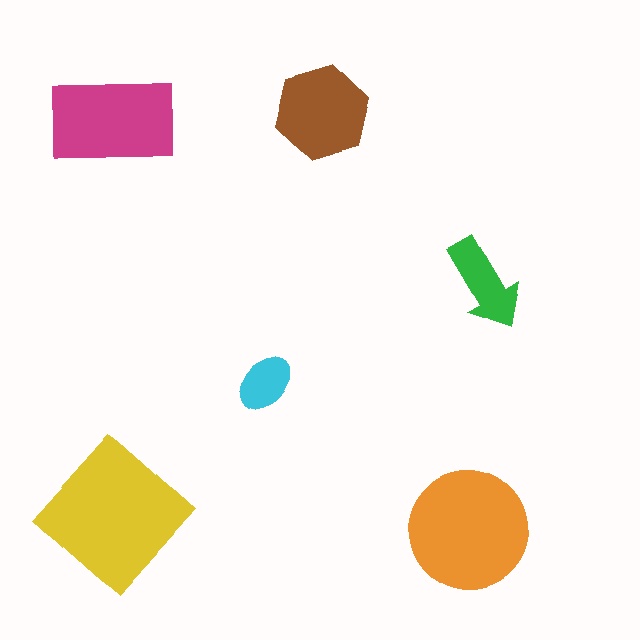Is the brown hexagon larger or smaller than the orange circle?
Smaller.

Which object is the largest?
The yellow diamond.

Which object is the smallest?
The cyan ellipse.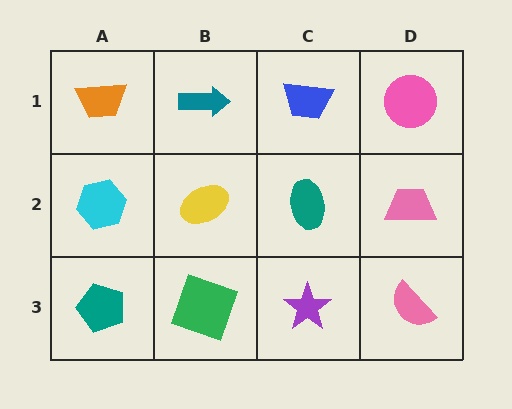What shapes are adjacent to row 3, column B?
A yellow ellipse (row 2, column B), a teal pentagon (row 3, column A), a purple star (row 3, column C).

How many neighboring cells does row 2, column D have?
3.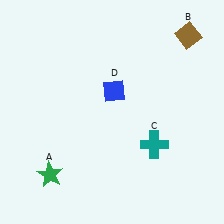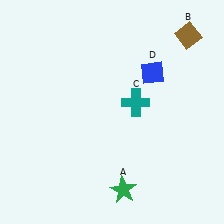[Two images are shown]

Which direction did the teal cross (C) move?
The teal cross (C) moved up.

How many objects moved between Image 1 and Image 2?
3 objects moved between the two images.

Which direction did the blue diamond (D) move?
The blue diamond (D) moved right.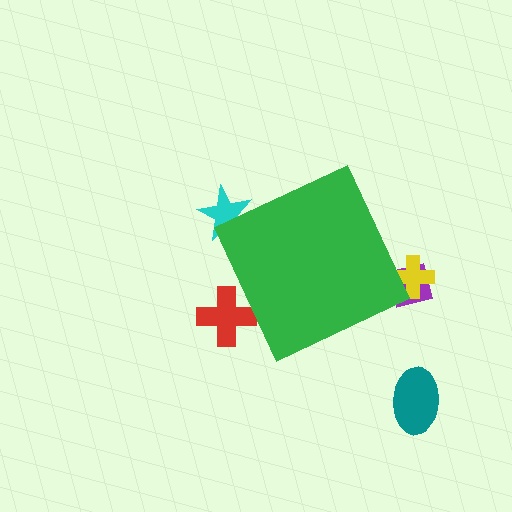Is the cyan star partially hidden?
Yes, the cyan star is partially hidden behind the green diamond.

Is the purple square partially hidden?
Yes, the purple square is partially hidden behind the green diamond.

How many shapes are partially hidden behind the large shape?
4 shapes are partially hidden.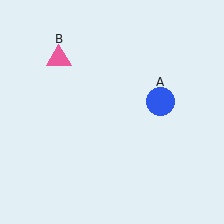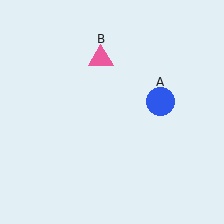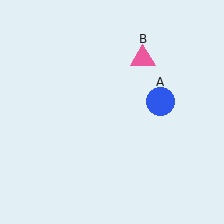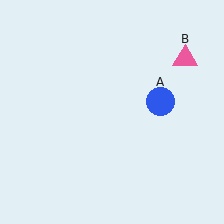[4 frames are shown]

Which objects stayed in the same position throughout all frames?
Blue circle (object A) remained stationary.